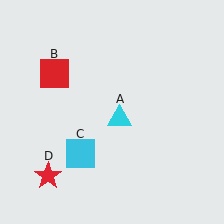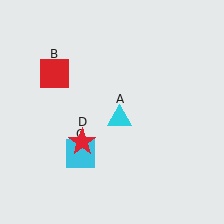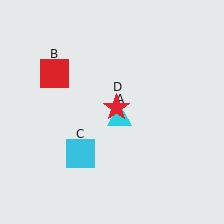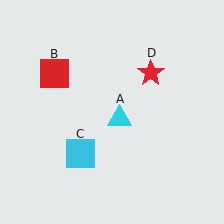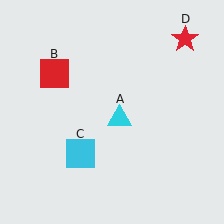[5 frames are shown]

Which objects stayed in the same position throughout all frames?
Cyan triangle (object A) and red square (object B) and cyan square (object C) remained stationary.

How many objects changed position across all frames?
1 object changed position: red star (object D).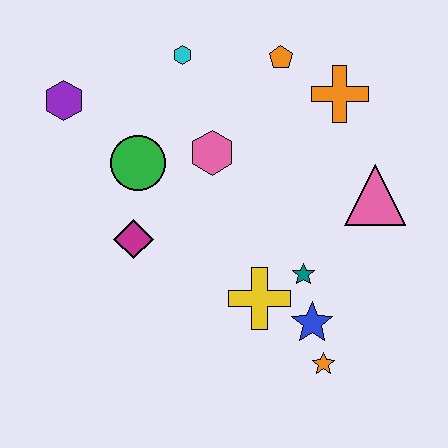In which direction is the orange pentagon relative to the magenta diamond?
The orange pentagon is above the magenta diamond.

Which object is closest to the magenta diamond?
The green circle is closest to the magenta diamond.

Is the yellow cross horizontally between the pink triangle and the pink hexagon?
Yes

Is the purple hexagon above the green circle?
Yes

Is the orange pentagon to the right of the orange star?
No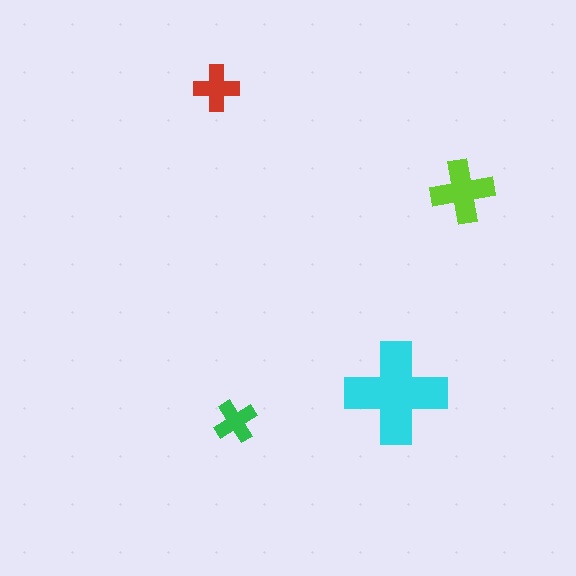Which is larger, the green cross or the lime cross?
The lime one.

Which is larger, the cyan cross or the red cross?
The cyan one.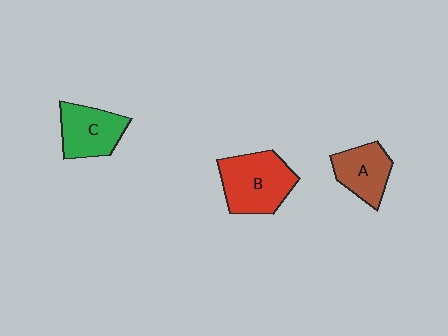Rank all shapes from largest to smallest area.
From largest to smallest: B (red), C (green), A (brown).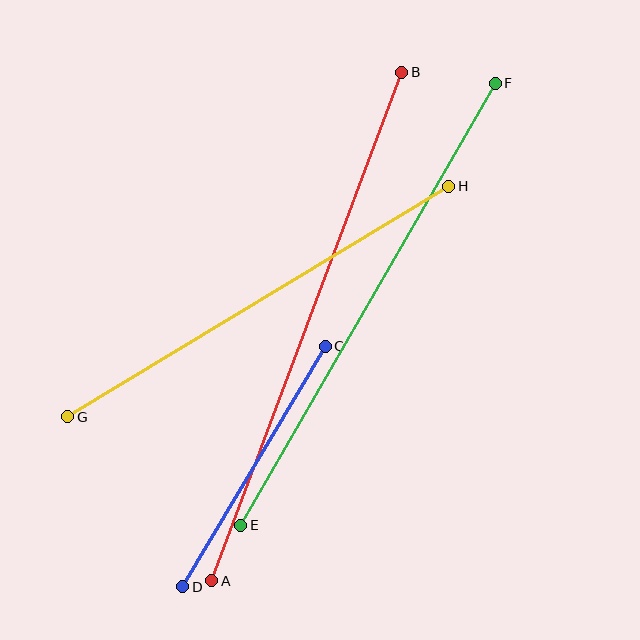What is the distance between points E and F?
The distance is approximately 510 pixels.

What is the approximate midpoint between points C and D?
The midpoint is at approximately (254, 467) pixels.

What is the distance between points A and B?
The distance is approximately 543 pixels.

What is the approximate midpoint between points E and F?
The midpoint is at approximately (368, 304) pixels.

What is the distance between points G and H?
The distance is approximately 446 pixels.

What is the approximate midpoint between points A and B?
The midpoint is at approximately (307, 327) pixels.